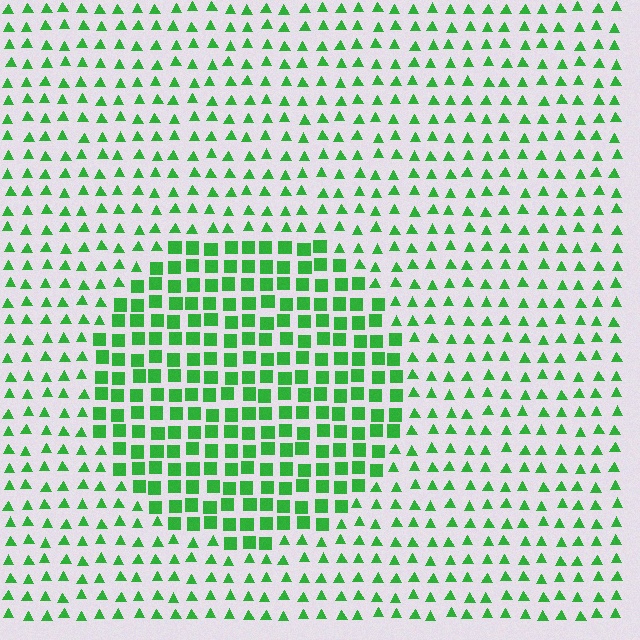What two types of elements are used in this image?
The image uses squares inside the circle region and triangles outside it.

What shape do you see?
I see a circle.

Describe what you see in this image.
The image is filled with small green elements arranged in a uniform grid. A circle-shaped region contains squares, while the surrounding area contains triangles. The boundary is defined purely by the change in element shape.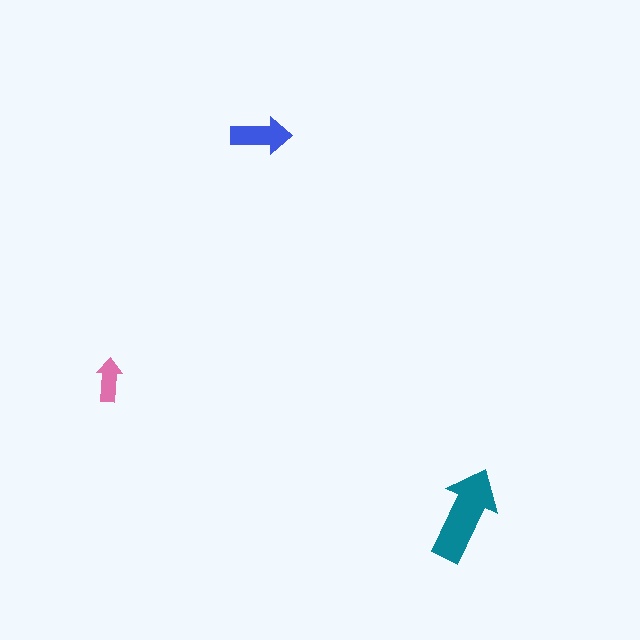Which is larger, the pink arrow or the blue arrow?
The blue one.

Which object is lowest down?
The teal arrow is bottommost.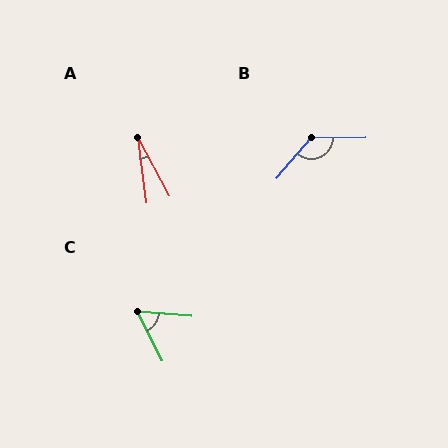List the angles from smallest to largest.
A (21°), C (58°), B (131°).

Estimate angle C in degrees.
Approximately 58 degrees.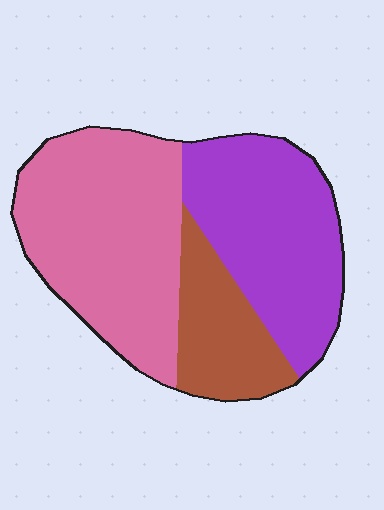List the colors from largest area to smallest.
From largest to smallest: pink, purple, brown.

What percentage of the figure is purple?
Purple covers 36% of the figure.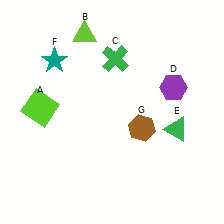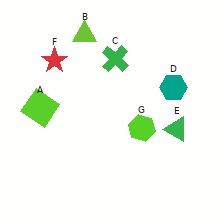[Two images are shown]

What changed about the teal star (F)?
In Image 1, F is teal. In Image 2, it changed to red.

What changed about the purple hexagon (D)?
In Image 1, D is purple. In Image 2, it changed to teal.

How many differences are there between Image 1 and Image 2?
There are 3 differences between the two images.